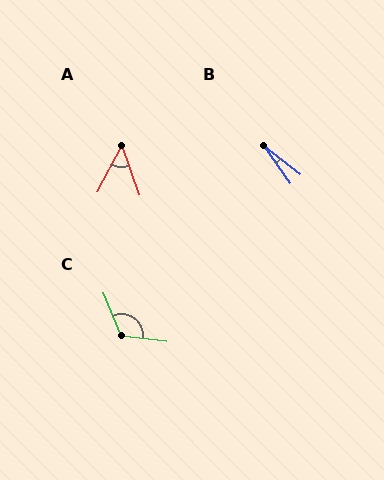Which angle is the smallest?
B, at approximately 17 degrees.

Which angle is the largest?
C, at approximately 119 degrees.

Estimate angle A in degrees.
Approximately 48 degrees.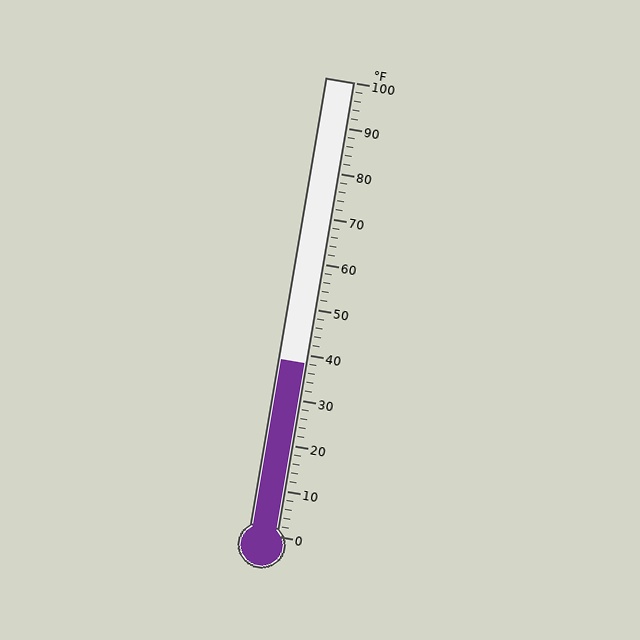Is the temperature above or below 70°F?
The temperature is below 70°F.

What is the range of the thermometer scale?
The thermometer scale ranges from 0°F to 100°F.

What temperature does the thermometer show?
The thermometer shows approximately 38°F.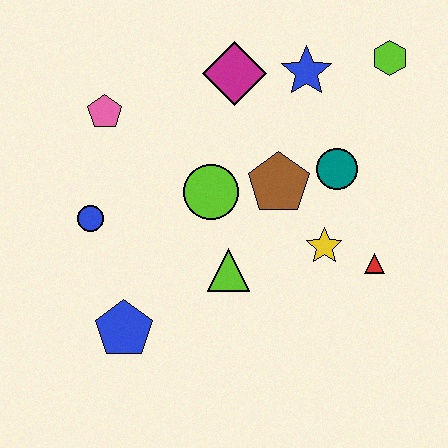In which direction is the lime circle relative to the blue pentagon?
The lime circle is above the blue pentagon.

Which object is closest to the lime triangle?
The lime circle is closest to the lime triangle.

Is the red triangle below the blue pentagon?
No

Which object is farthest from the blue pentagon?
The lime hexagon is farthest from the blue pentagon.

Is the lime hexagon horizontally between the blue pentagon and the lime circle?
No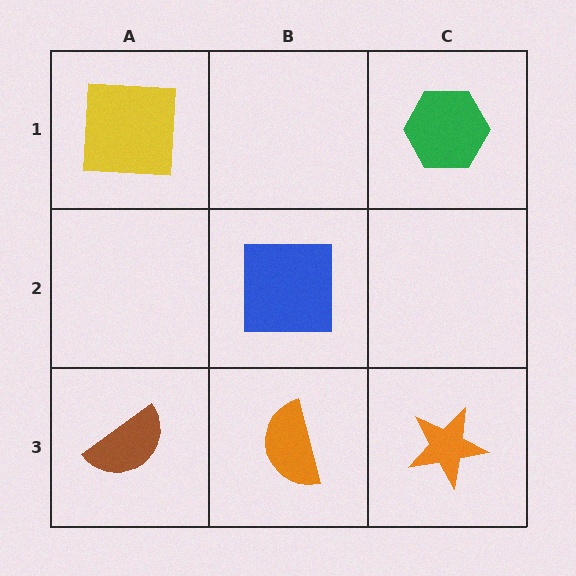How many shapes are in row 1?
2 shapes.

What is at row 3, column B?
An orange semicircle.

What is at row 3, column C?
An orange star.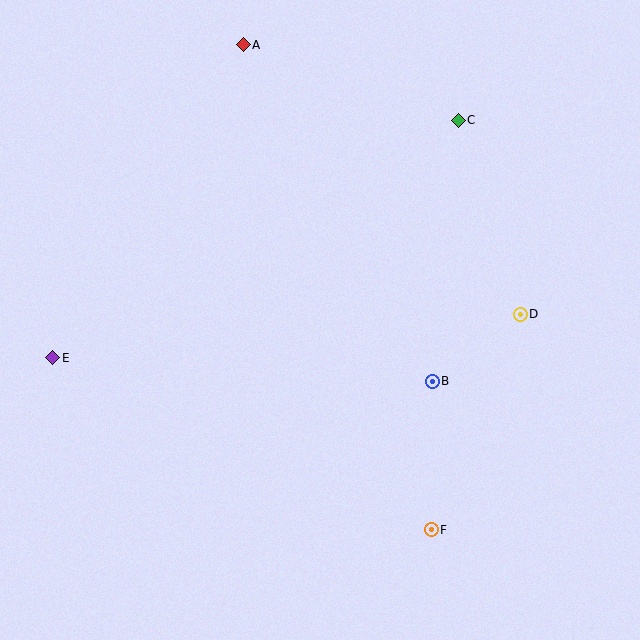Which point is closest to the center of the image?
Point B at (432, 381) is closest to the center.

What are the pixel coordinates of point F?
Point F is at (431, 530).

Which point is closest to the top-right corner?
Point C is closest to the top-right corner.